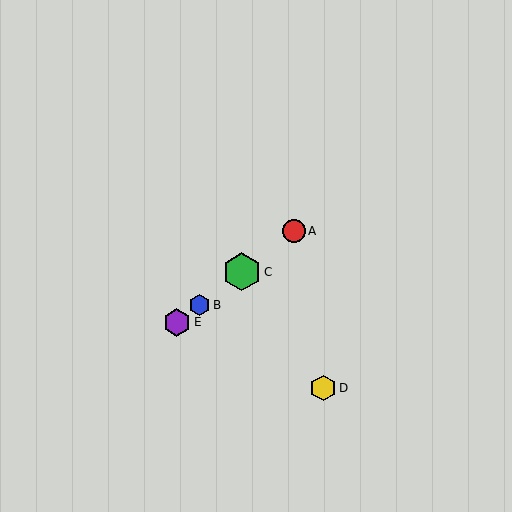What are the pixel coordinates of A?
Object A is at (294, 231).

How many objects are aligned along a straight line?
4 objects (A, B, C, E) are aligned along a straight line.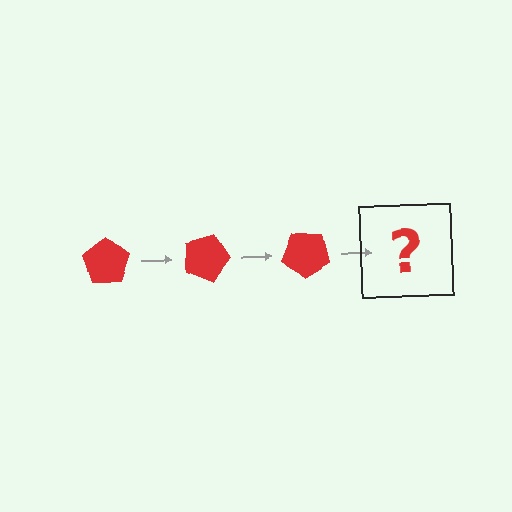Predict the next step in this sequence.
The next step is a red pentagon rotated 60 degrees.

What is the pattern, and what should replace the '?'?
The pattern is that the pentagon rotates 20 degrees each step. The '?' should be a red pentagon rotated 60 degrees.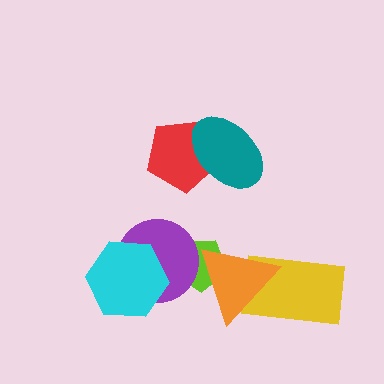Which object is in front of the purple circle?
The cyan hexagon is in front of the purple circle.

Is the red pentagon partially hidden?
Yes, it is partially covered by another shape.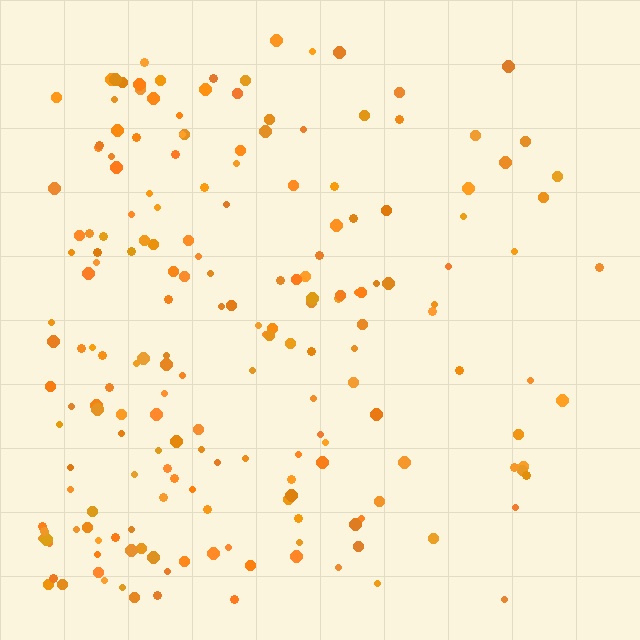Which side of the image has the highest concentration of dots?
The left.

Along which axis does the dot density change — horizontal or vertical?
Horizontal.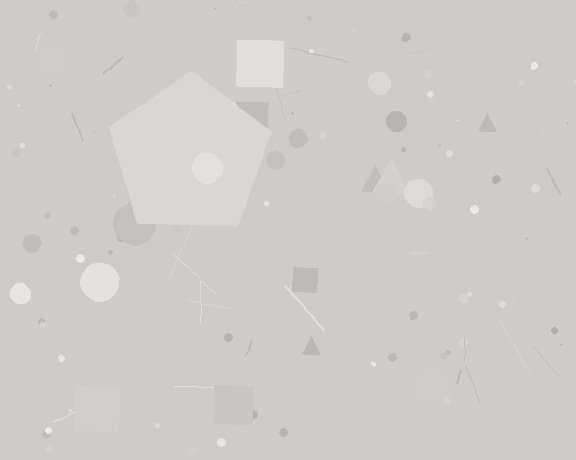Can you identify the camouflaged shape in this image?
The camouflaged shape is a pentagon.